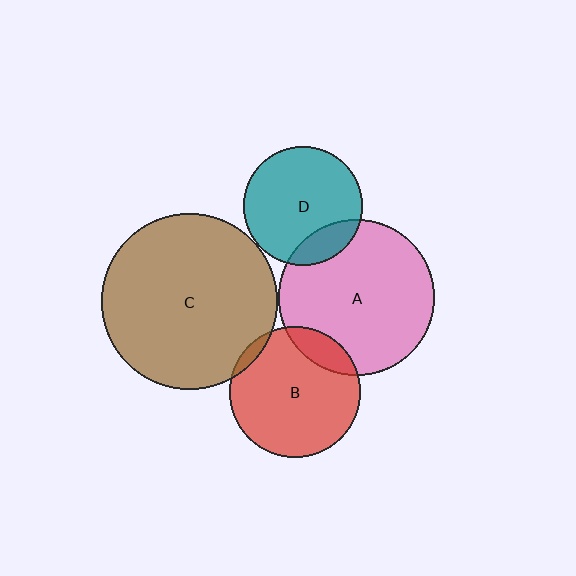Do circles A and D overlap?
Yes.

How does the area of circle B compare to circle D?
Approximately 1.2 times.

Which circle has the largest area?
Circle C (brown).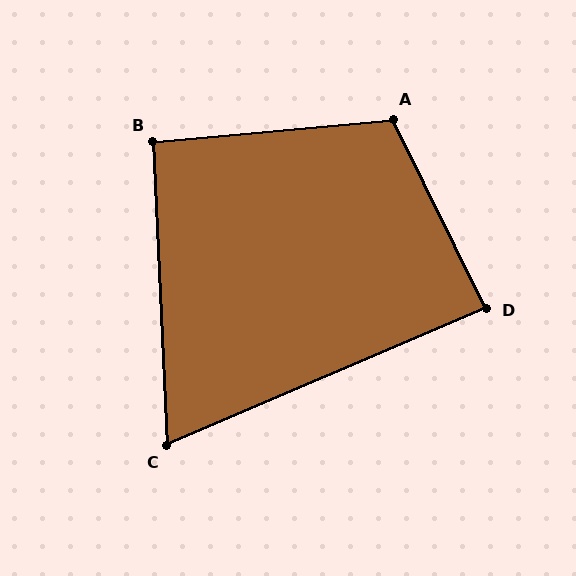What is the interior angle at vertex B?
Approximately 93 degrees (approximately right).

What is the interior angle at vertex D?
Approximately 87 degrees (approximately right).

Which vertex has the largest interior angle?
A, at approximately 111 degrees.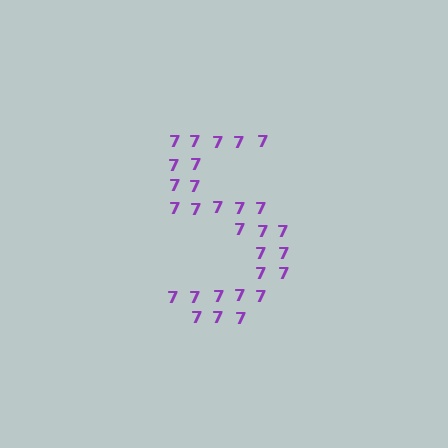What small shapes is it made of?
It is made of small digit 7's.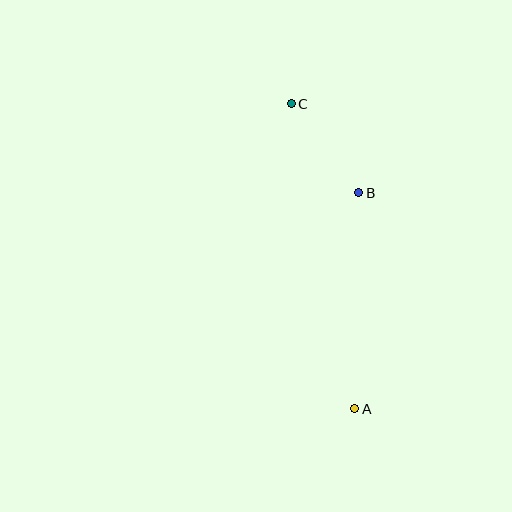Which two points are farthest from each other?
Points A and C are farthest from each other.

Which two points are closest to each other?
Points B and C are closest to each other.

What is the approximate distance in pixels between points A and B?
The distance between A and B is approximately 216 pixels.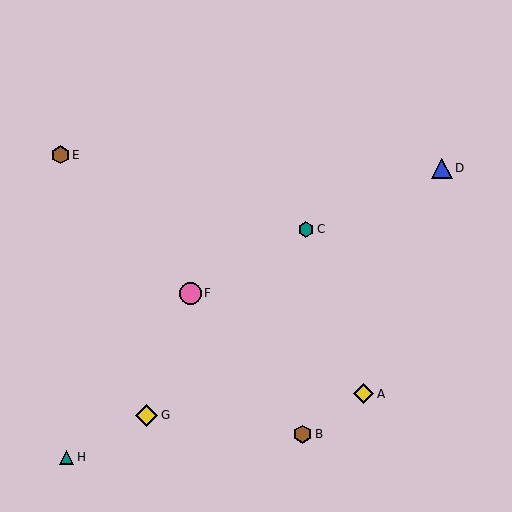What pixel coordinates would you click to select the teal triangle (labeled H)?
Click at (66, 457) to select the teal triangle H.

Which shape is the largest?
The yellow diamond (labeled G) is the largest.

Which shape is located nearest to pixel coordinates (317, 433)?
The brown hexagon (labeled B) at (303, 434) is nearest to that location.